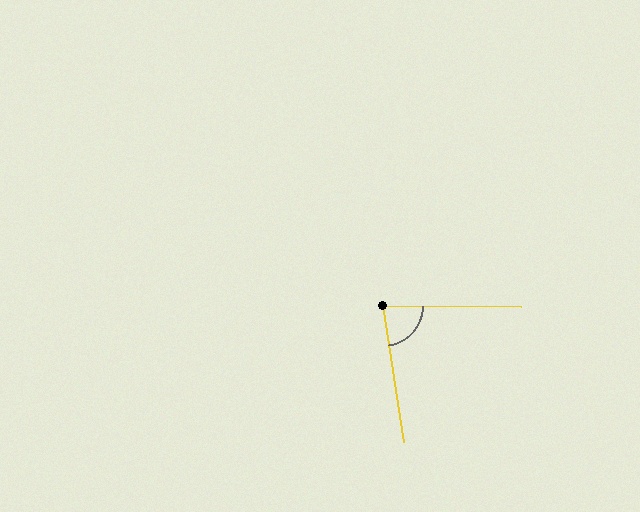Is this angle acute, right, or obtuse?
It is acute.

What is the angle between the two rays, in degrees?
Approximately 81 degrees.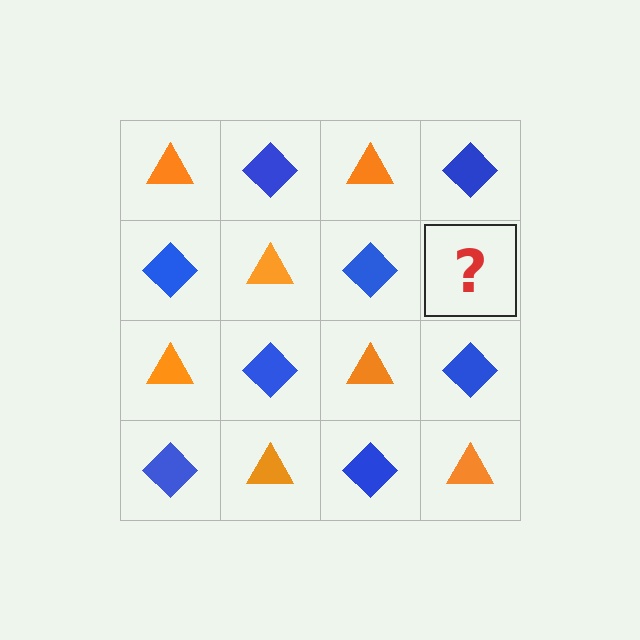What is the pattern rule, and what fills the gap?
The rule is that it alternates orange triangle and blue diamond in a checkerboard pattern. The gap should be filled with an orange triangle.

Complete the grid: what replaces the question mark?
The question mark should be replaced with an orange triangle.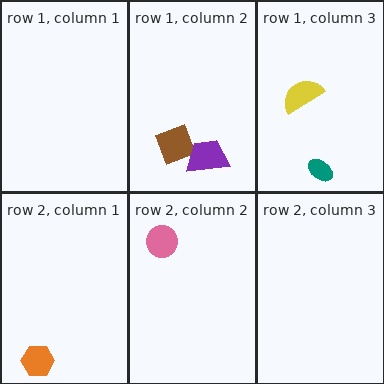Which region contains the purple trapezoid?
The row 1, column 2 region.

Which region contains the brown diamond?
The row 1, column 2 region.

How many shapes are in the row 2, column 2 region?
1.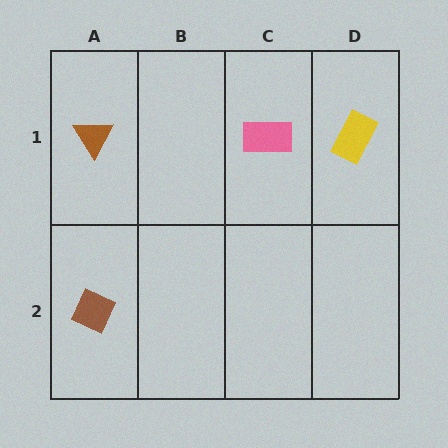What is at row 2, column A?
A brown diamond.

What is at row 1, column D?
A yellow rectangle.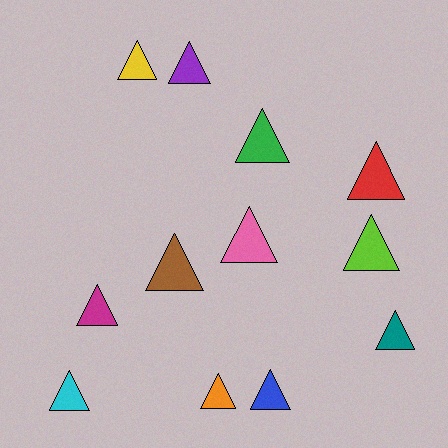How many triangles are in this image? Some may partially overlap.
There are 12 triangles.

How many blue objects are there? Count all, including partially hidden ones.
There is 1 blue object.